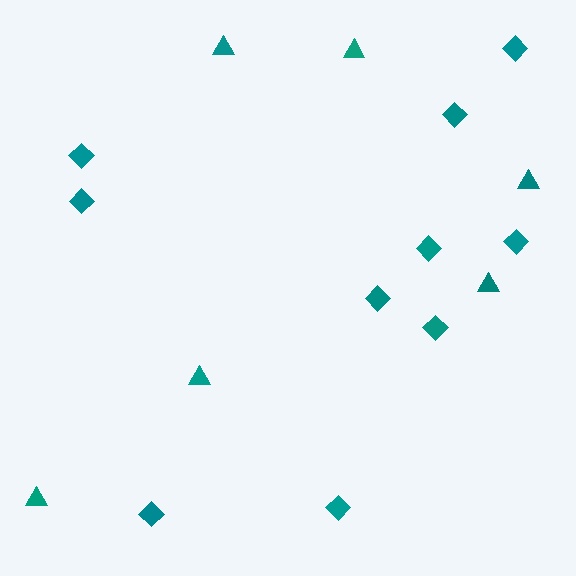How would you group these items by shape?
There are 2 groups: one group of triangles (6) and one group of diamonds (10).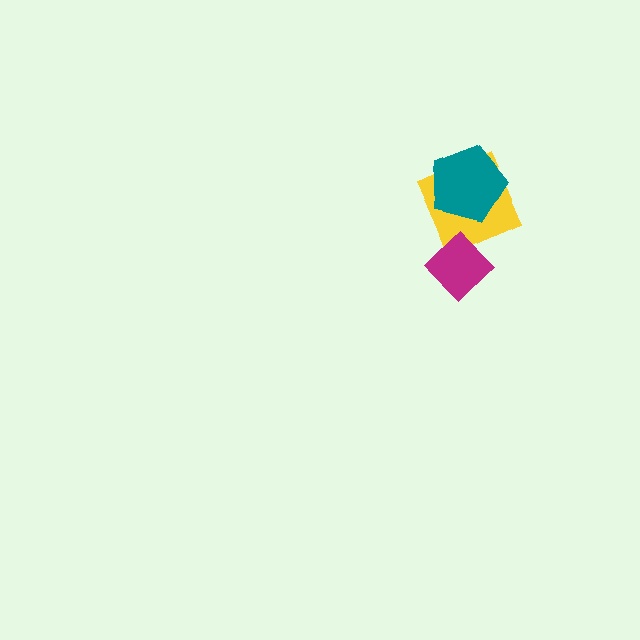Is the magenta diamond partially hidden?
No, no other shape covers it.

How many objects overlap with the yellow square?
2 objects overlap with the yellow square.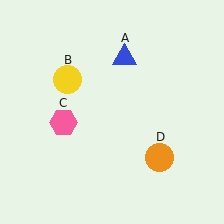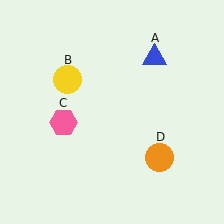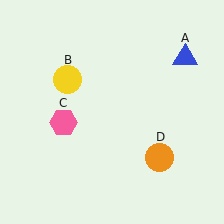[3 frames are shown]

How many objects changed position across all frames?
1 object changed position: blue triangle (object A).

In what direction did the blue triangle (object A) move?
The blue triangle (object A) moved right.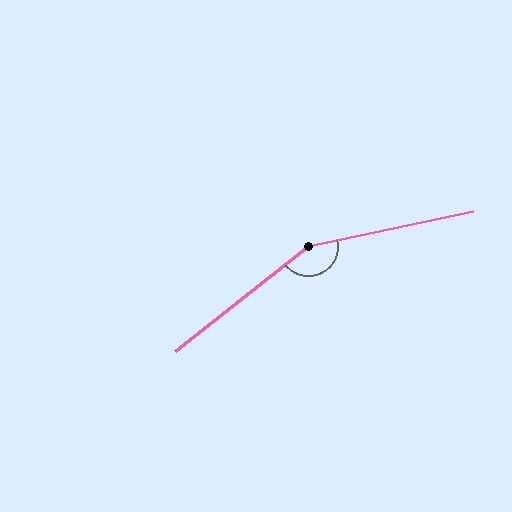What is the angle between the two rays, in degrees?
Approximately 154 degrees.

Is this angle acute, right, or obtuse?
It is obtuse.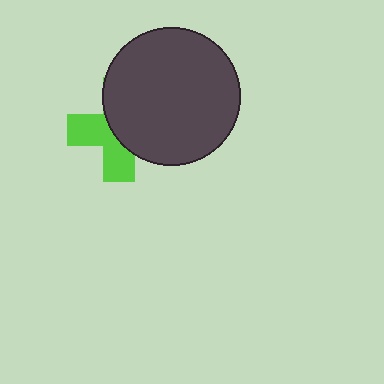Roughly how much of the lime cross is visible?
A small part of it is visible (roughly 44%).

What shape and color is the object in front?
The object in front is a dark gray circle.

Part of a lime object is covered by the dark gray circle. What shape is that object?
It is a cross.